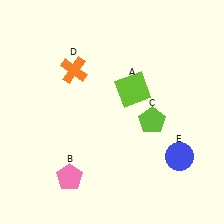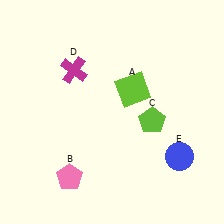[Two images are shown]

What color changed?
The cross (D) changed from orange in Image 1 to magenta in Image 2.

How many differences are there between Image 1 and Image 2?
There is 1 difference between the two images.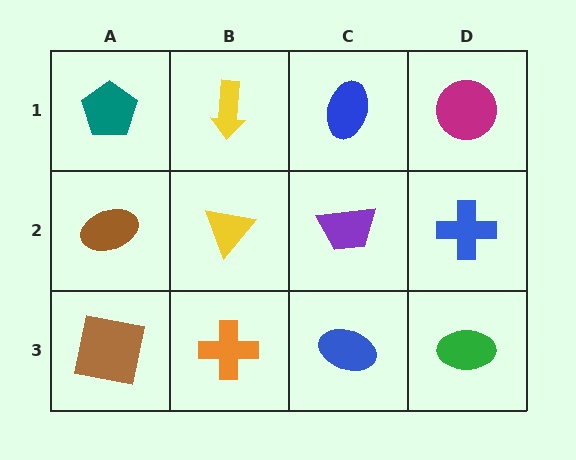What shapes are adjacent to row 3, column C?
A purple trapezoid (row 2, column C), an orange cross (row 3, column B), a green ellipse (row 3, column D).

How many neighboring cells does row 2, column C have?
4.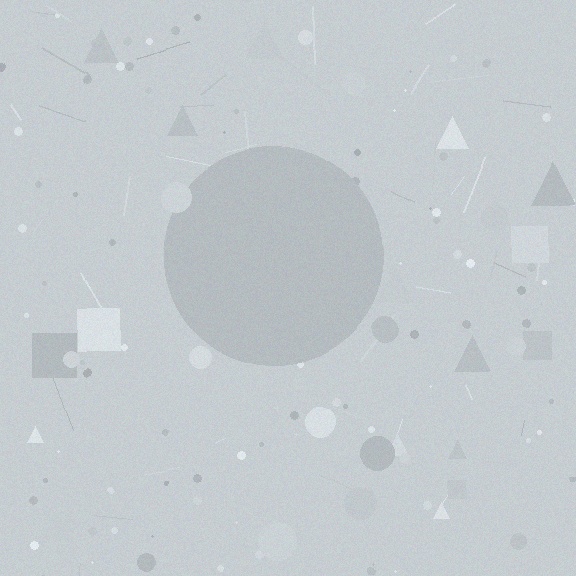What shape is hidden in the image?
A circle is hidden in the image.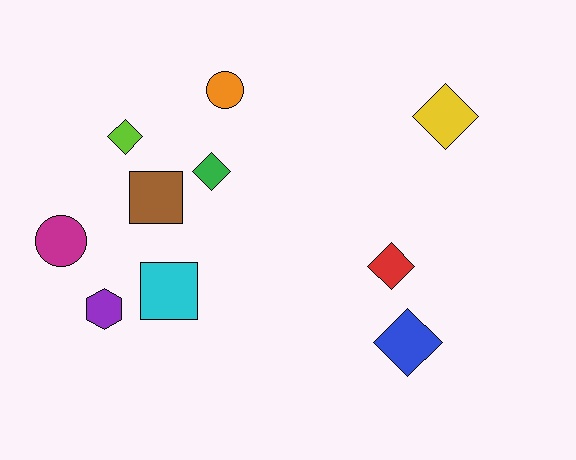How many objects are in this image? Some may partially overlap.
There are 10 objects.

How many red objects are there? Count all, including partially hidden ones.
There is 1 red object.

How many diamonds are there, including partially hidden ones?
There are 5 diamonds.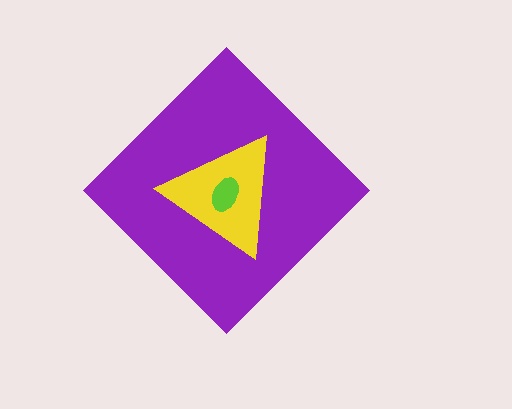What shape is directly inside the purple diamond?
The yellow triangle.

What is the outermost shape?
The purple diamond.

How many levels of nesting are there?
3.